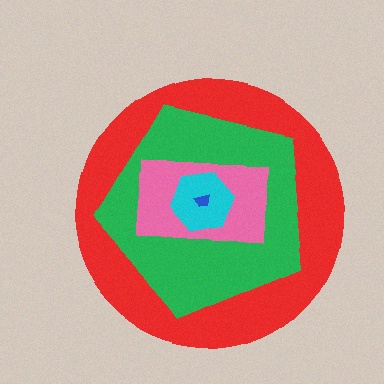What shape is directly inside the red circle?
The green pentagon.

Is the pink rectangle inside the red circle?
Yes.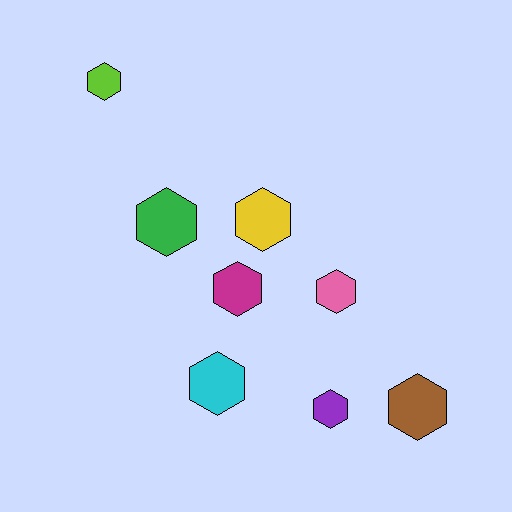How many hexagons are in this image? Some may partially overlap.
There are 8 hexagons.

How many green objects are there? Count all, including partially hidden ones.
There is 1 green object.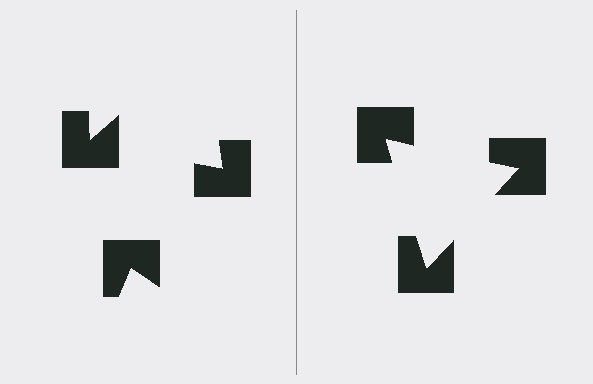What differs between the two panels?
The notched squares are positioned identically on both sides; only the wedge orientations differ. On the right they align to a triangle; on the left they are misaligned.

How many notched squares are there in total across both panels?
6 — 3 on each side.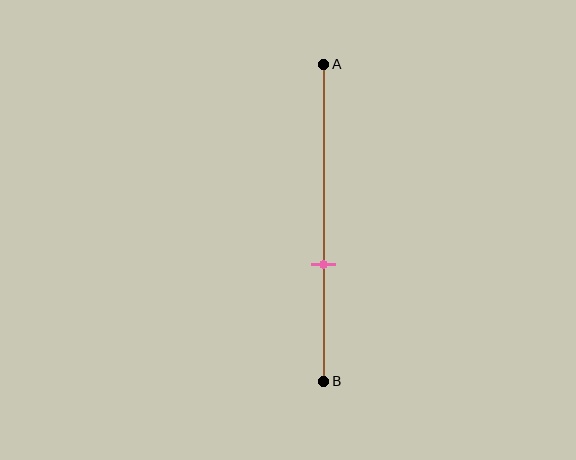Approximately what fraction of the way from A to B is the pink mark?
The pink mark is approximately 65% of the way from A to B.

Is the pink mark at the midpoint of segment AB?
No, the mark is at about 65% from A, not at the 50% midpoint.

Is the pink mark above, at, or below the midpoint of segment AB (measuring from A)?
The pink mark is below the midpoint of segment AB.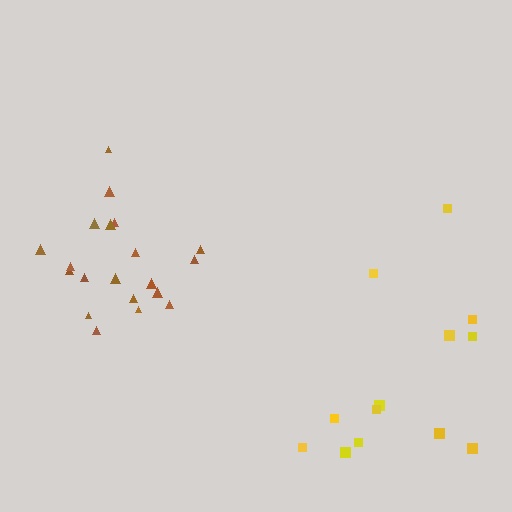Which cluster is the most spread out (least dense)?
Yellow.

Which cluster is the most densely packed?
Brown.